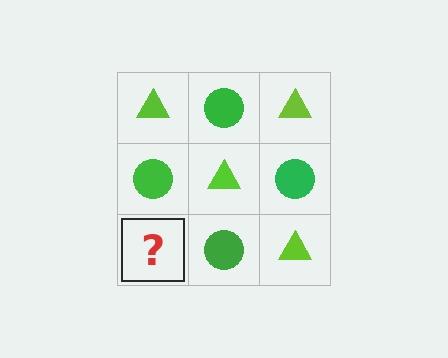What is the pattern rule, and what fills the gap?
The rule is that it alternates lime triangle and green circle in a checkerboard pattern. The gap should be filled with a lime triangle.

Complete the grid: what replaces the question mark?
The question mark should be replaced with a lime triangle.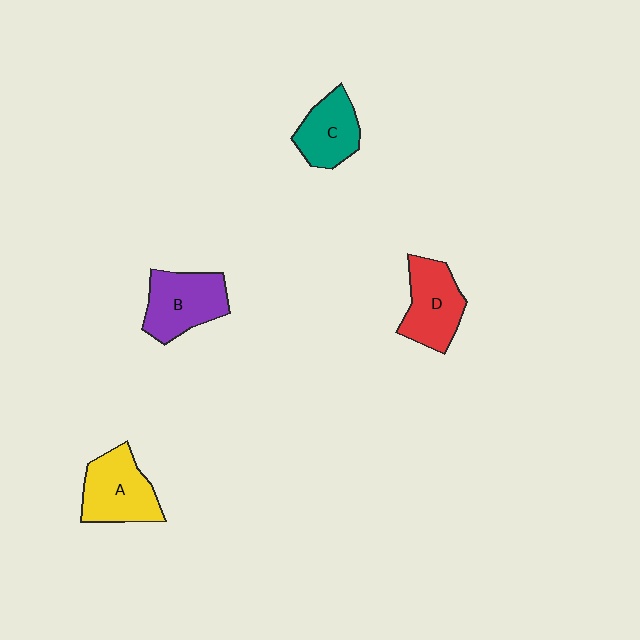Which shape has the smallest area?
Shape C (teal).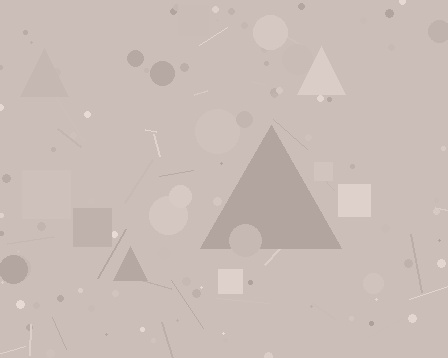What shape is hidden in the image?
A triangle is hidden in the image.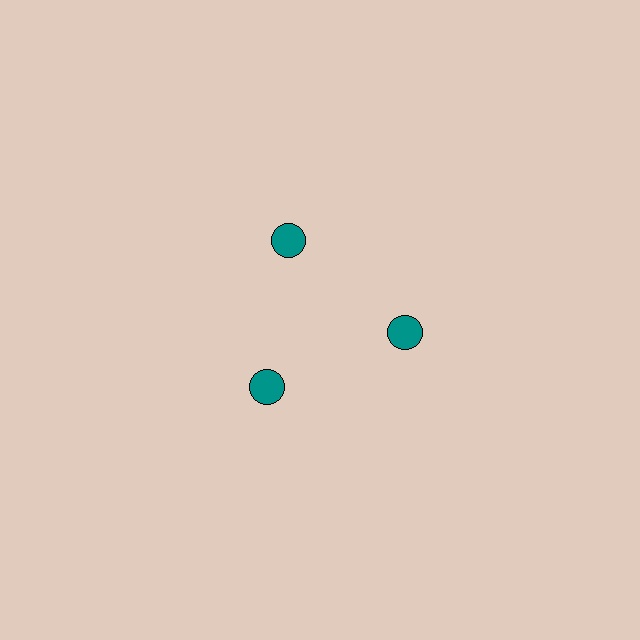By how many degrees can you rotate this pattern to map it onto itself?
The pattern maps onto itself every 120 degrees of rotation.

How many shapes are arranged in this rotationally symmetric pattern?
There are 3 shapes, arranged in 3 groups of 1.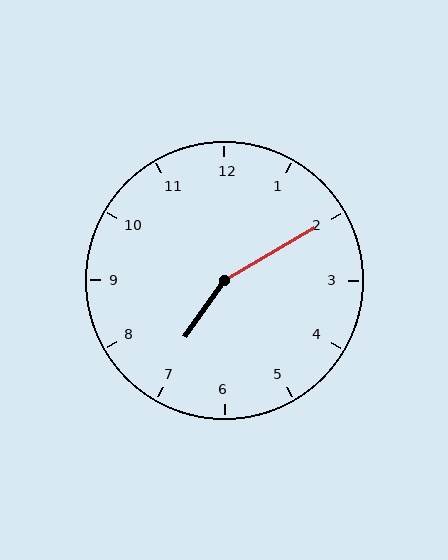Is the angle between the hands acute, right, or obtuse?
It is obtuse.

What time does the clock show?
7:10.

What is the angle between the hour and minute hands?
Approximately 155 degrees.